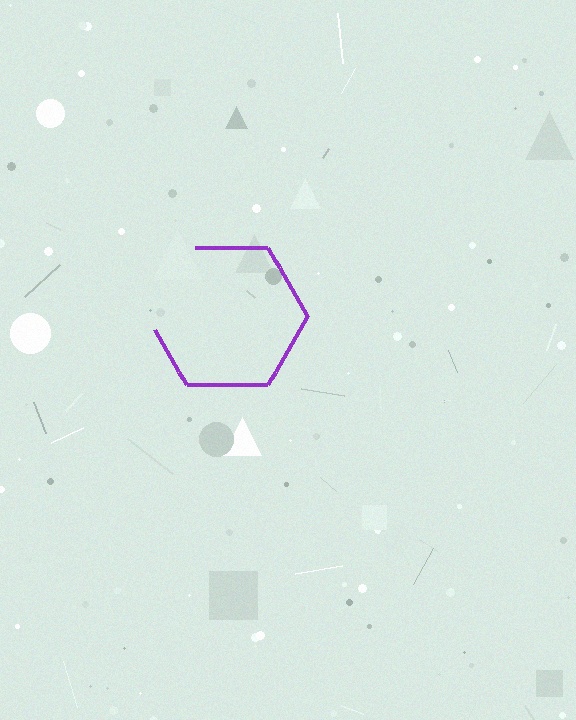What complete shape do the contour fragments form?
The contour fragments form a hexagon.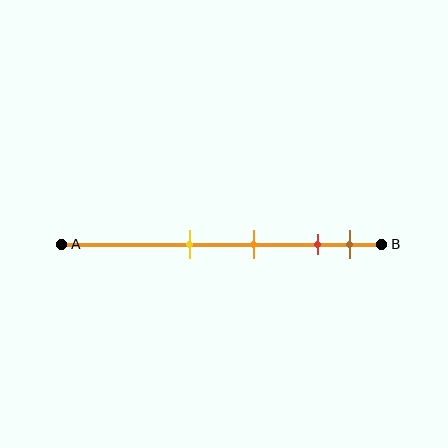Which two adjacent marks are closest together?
The red and brown marks are the closest adjacent pair.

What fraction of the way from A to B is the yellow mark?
The yellow mark is approximately 40% (0.4) of the way from A to B.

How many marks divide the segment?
There are 4 marks dividing the segment.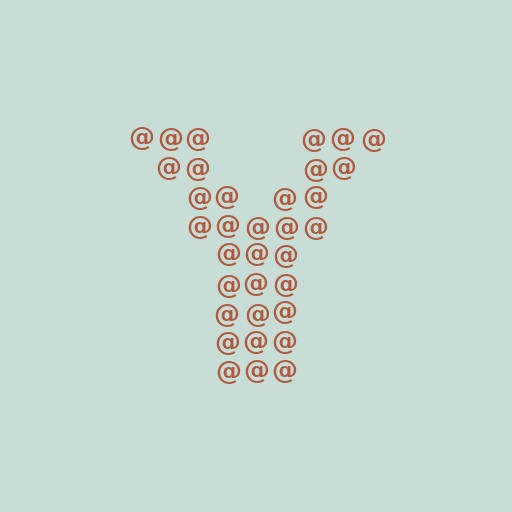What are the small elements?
The small elements are at signs.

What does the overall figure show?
The overall figure shows the letter Y.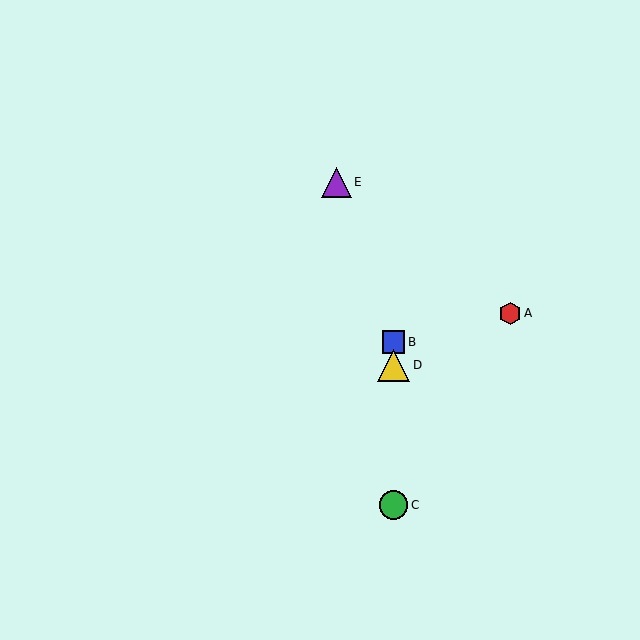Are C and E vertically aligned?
No, C is at x≈394 and E is at x≈336.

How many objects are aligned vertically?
3 objects (B, C, D) are aligned vertically.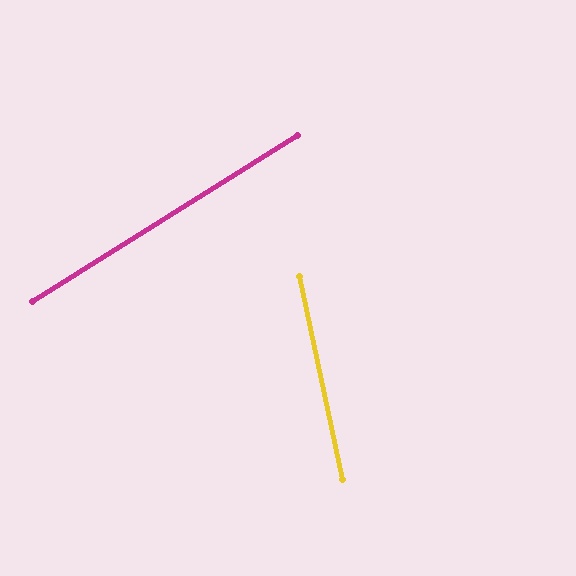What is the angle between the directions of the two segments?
Approximately 70 degrees.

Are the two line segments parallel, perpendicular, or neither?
Neither parallel nor perpendicular — they differ by about 70°.